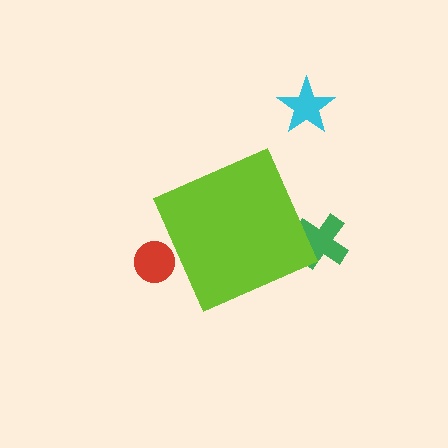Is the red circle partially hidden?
Yes, the red circle is partially hidden behind the lime diamond.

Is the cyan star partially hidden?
No, the cyan star is fully visible.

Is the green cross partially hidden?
Yes, the green cross is partially hidden behind the lime diamond.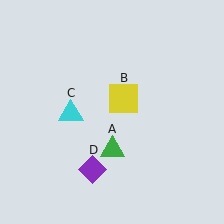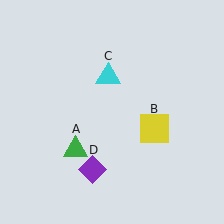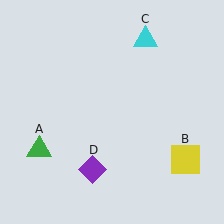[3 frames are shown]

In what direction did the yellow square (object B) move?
The yellow square (object B) moved down and to the right.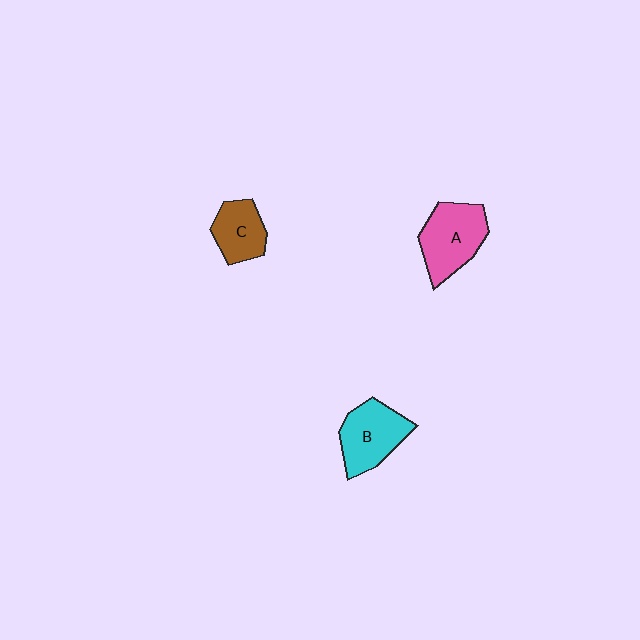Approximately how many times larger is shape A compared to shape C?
Approximately 1.5 times.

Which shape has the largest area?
Shape A (pink).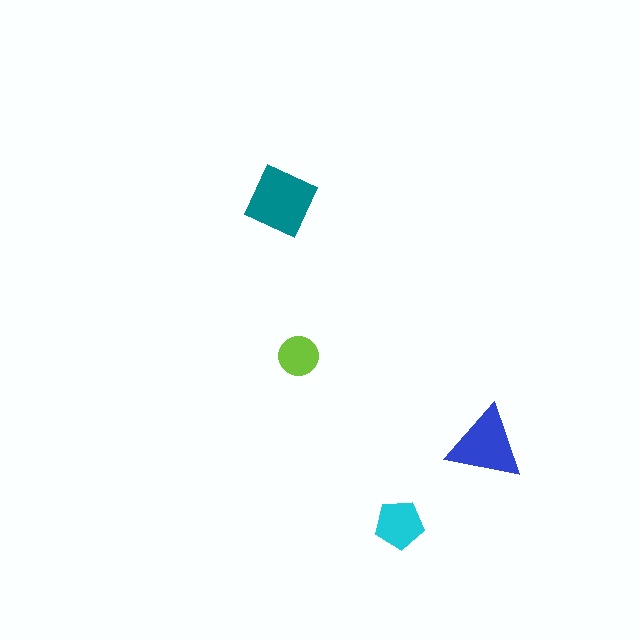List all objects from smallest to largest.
The lime circle, the cyan pentagon, the blue triangle, the teal diamond.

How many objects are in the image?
There are 4 objects in the image.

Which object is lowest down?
The cyan pentagon is bottommost.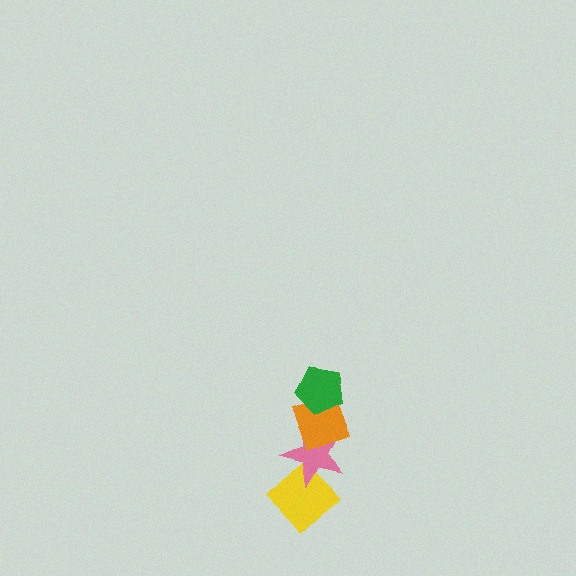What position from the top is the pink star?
The pink star is 3rd from the top.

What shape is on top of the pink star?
The orange diamond is on top of the pink star.